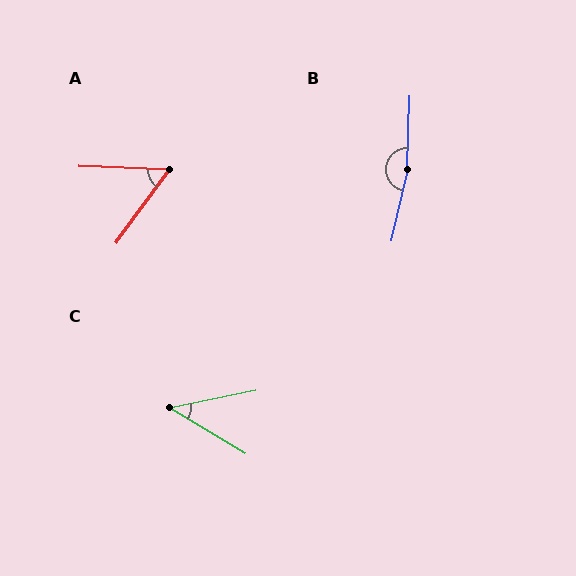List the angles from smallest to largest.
C (42°), A (56°), B (169°).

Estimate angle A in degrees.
Approximately 56 degrees.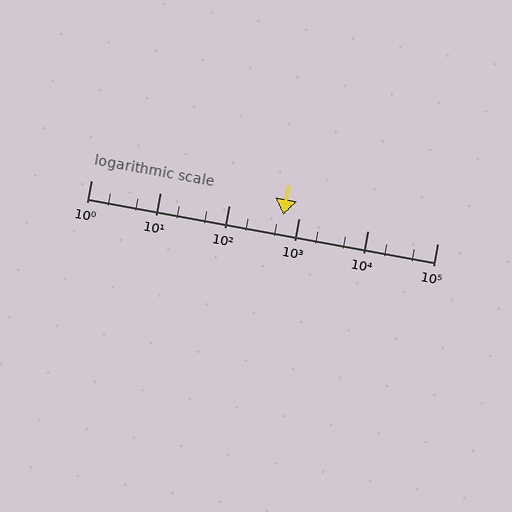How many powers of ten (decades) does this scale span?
The scale spans 5 decades, from 1 to 100000.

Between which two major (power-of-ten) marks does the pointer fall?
The pointer is between 100 and 1000.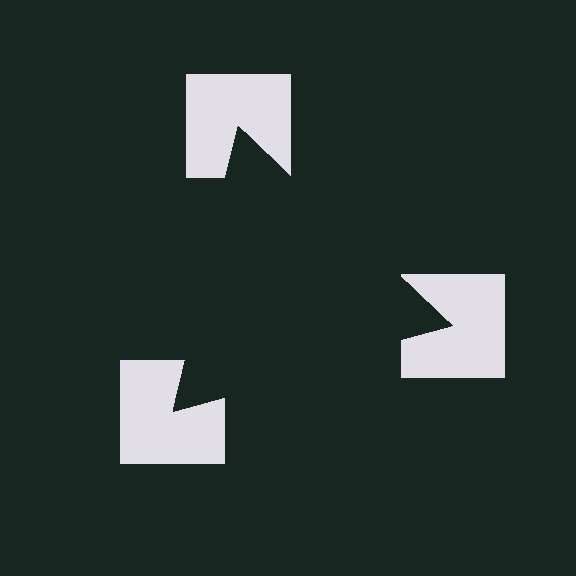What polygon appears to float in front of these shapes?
An illusory triangle — its edges are inferred from the aligned wedge cuts in the notched squares, not physically drawn.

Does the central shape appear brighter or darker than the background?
It typically appears slightly darker than the background, even though no actual brightness change is drawn.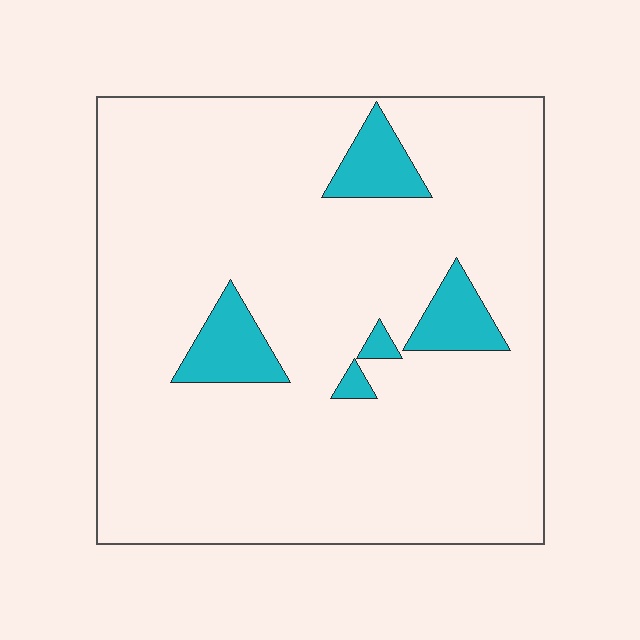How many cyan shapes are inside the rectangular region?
5.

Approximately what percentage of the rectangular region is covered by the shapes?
Approximately 10%.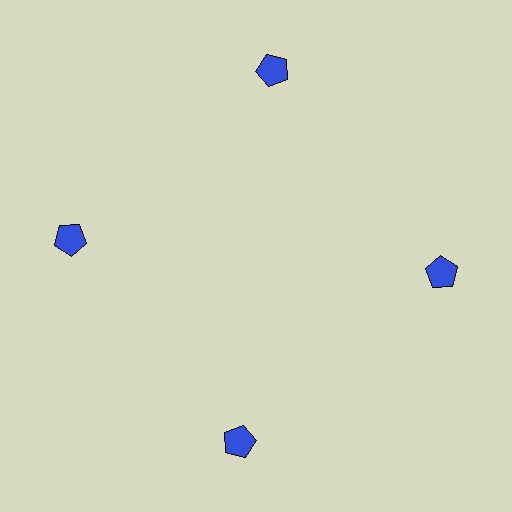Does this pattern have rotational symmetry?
Yes, this pattern has 4-fold rotational symmetry. It looks the same after rotating 90 degrees around the center.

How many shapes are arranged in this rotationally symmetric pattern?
There are 4 shapes, arranged in 4 groups of 1.